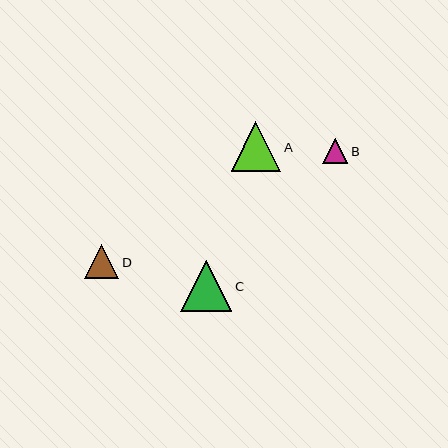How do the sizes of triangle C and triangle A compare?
Triangle C and triangle A are approximately the same size.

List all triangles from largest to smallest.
From largest to smallest: C, A, D, B.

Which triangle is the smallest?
Triangle B is the smallest with a size of approximately 25 pixels.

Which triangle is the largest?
Triangle C is the largest with a size of approximately 51 pixels.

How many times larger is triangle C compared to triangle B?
Triangle C is approximately 2.0 times the size of triangle B.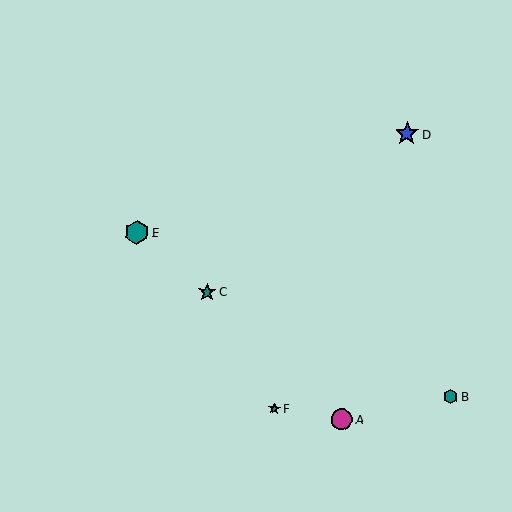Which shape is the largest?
The teal hexagon (labeled E) is the largest.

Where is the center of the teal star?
The center of the teal star is at (207, 292).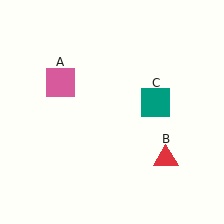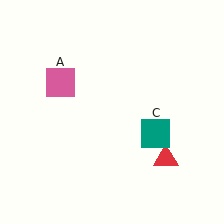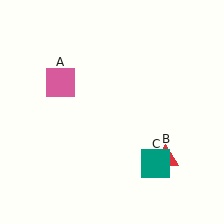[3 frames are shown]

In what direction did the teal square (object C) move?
The teal square (object C) moved down.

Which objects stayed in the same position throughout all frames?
Pink square (object A) and red triangle (object B) remained stationary.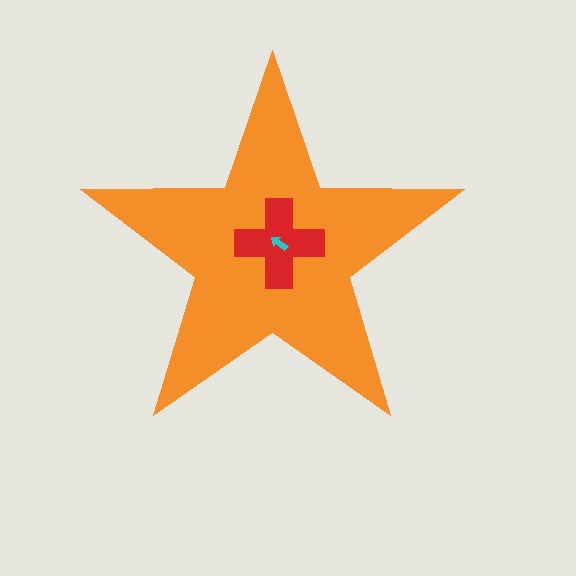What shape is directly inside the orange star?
The red cross.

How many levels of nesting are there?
3.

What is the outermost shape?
The orange star.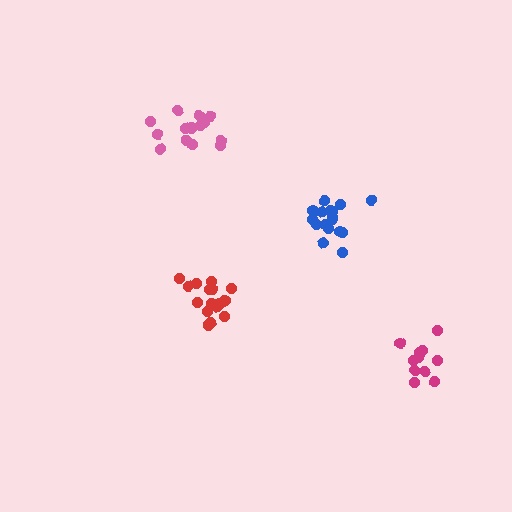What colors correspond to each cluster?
The clusters are colored: pink, red, blue, magenta.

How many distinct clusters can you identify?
There are 4 distinct clusters.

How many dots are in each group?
Group 1: 15 dots, Group 2: 18 dots, Group 3: 18 dots, Group 4: 12 dots (63 total).